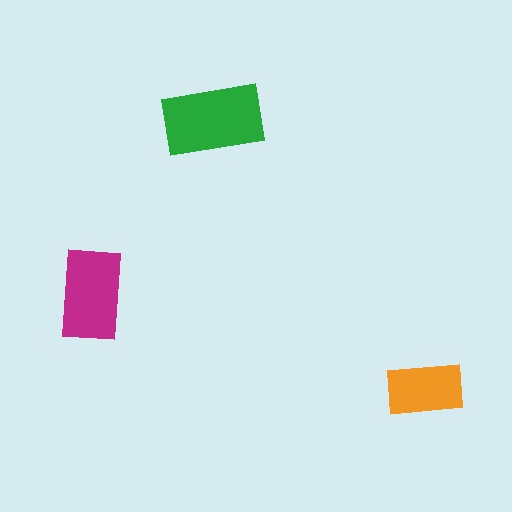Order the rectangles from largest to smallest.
the green one, the magenta one, the orange one.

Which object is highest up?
The green rectangle is topmost.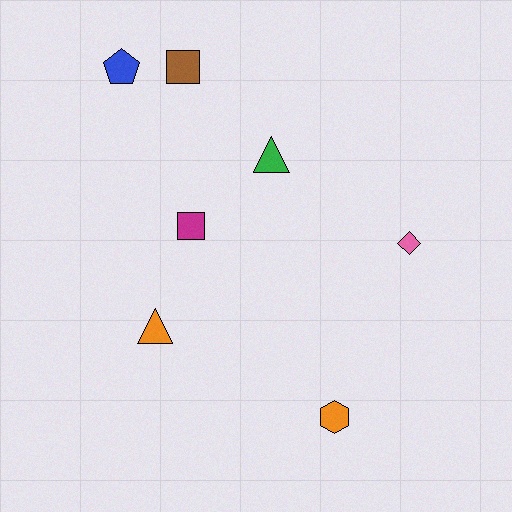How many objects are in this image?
There are 7 objects.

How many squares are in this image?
There are 2 squares.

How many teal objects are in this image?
There are no teal objects.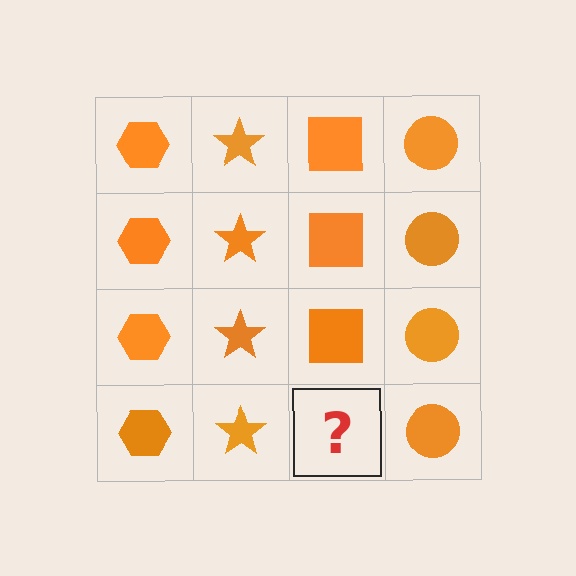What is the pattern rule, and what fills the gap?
The rule is that each column has a consistent shape. The gap should be filled with an orange square.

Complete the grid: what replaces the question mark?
The question mark should be replaced with an orange square.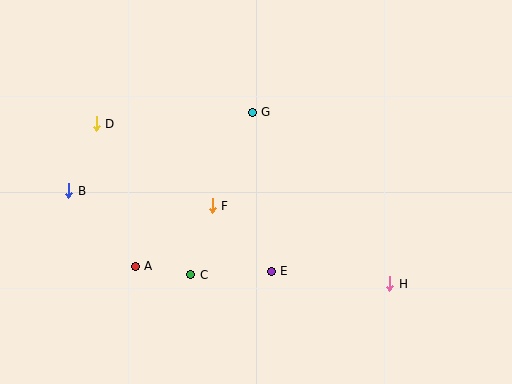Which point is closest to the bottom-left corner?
Point A is closest to the bottom-left corner.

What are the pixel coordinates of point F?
Point F is at (212, 206).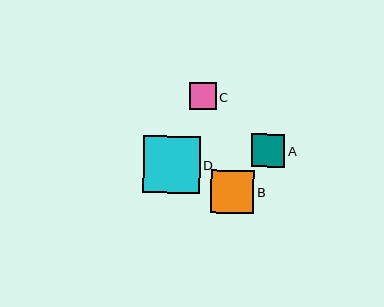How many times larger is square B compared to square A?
Square B is approximately 1.3 times the size of square A.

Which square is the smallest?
Square C is the smallest with a size of approximately 27 pixels.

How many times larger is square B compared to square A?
Square B is approximately 1.3 times the size of square A.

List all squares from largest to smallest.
From largest to smallest: D, B, A, C.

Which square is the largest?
Square D is the largest with a size of approximately 57 pixels.